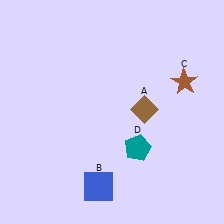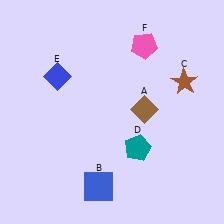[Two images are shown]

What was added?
A blue diamond (E), a pink pentagon (F) were added in Image 2.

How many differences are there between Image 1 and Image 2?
There are 2 differences between the two images.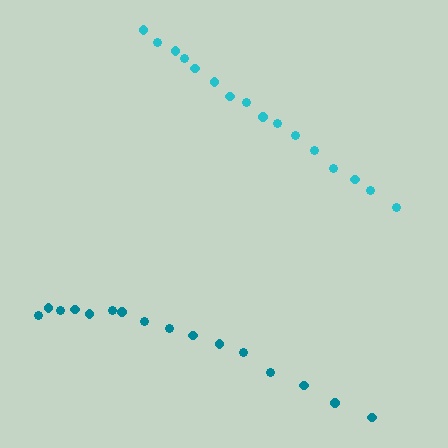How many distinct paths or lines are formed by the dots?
There are 2 distinct paths.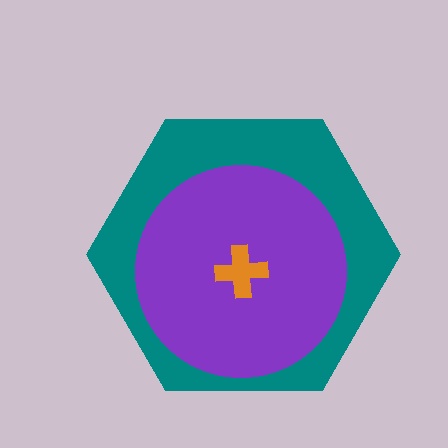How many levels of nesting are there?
3.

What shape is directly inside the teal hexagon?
The purple circle.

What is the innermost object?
The orange cross.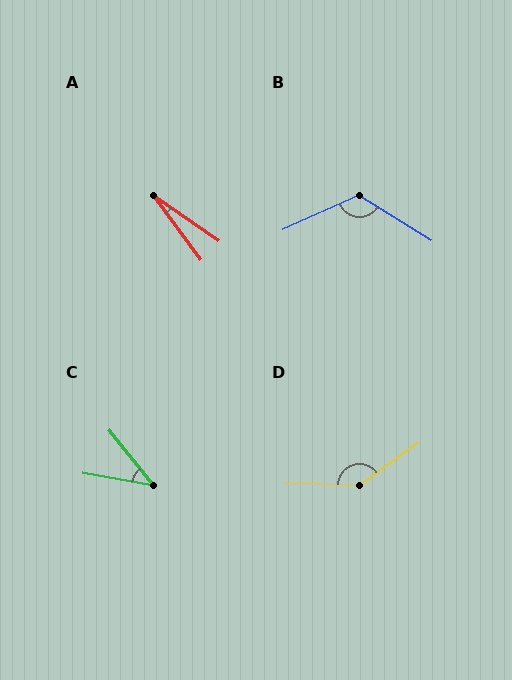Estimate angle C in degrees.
Approximately 42 degrees.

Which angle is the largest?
D, at approximately 143 degrees.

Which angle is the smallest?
A, at approximately 19 degrees.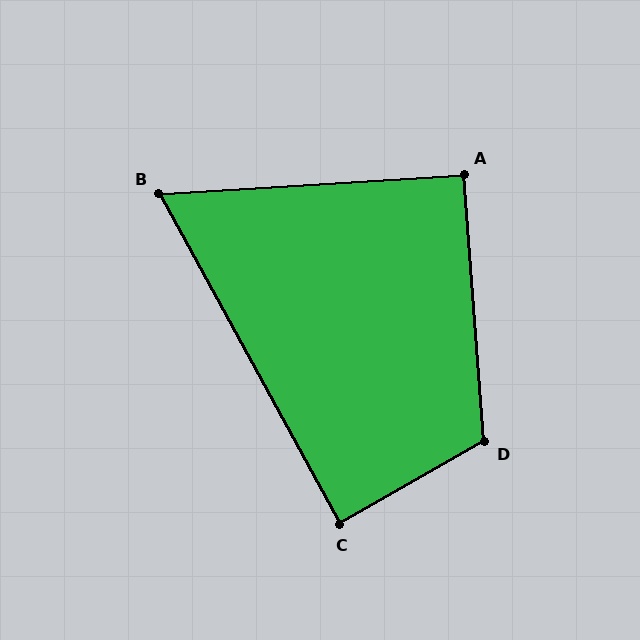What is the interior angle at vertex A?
Approximately 91 degrees (approximately right).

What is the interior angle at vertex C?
Approximately 89 degrees (approximately right).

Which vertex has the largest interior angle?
D, at approximately 115 degrees.